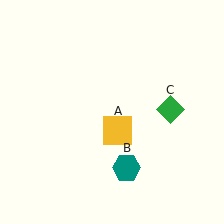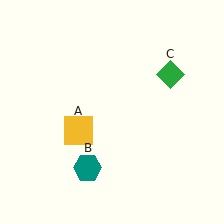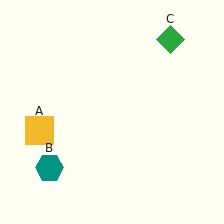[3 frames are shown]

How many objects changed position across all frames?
3 objects changed position: yellow square (object A), teal hexagon (object B), green diamond (object C).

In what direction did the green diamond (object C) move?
The green diamond (object C) moved up.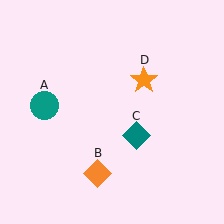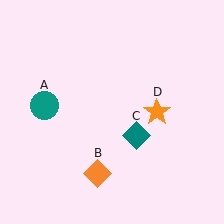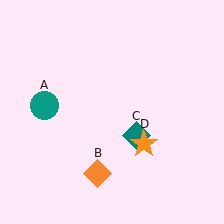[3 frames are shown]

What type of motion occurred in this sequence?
The orange star (object D) rotated clockwise around the center of the scene.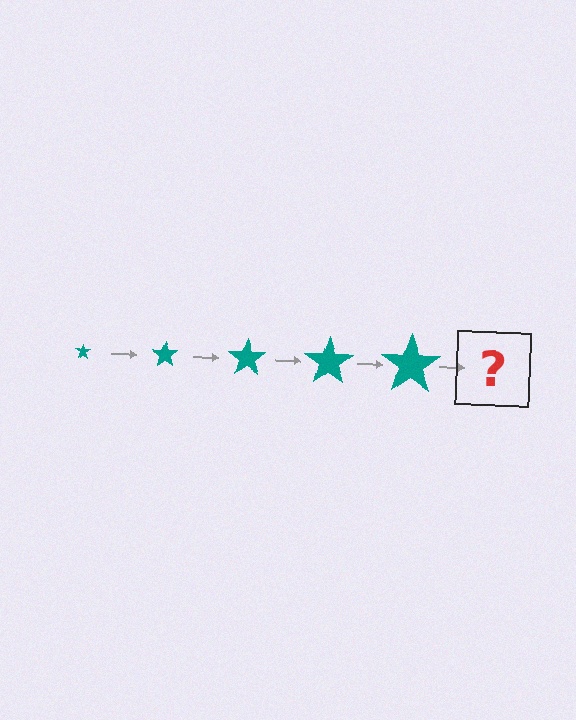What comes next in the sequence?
The next element should be a teal star, larger than the previous one.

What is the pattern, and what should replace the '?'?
The pattern is that the star gets progressively larger each step. The '?' should be a teal star, larger than the previous one.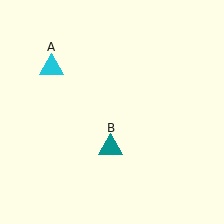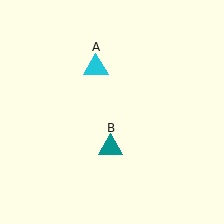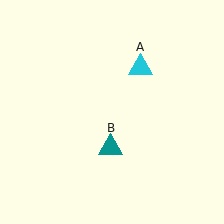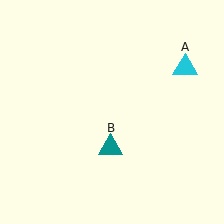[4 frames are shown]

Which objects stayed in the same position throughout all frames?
Teal triangle (object B) remained stationary.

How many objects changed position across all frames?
1 object changed position: cyan triangle (object A).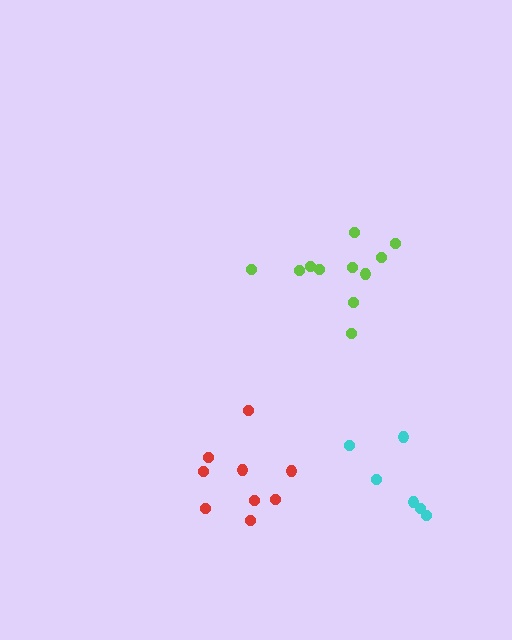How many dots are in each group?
Group 1: 6 dots, Group 2: 9 dots, Group 3: 11 dots (26 total).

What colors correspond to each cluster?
The clusters are colored: cyan, red, lime.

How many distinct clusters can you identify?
There are 3 distinct clusters.